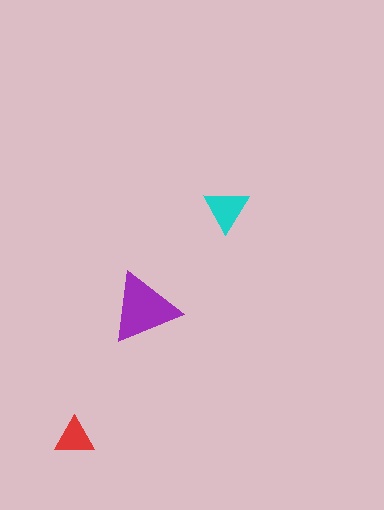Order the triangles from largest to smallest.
the purple one, the cyan one, the red one.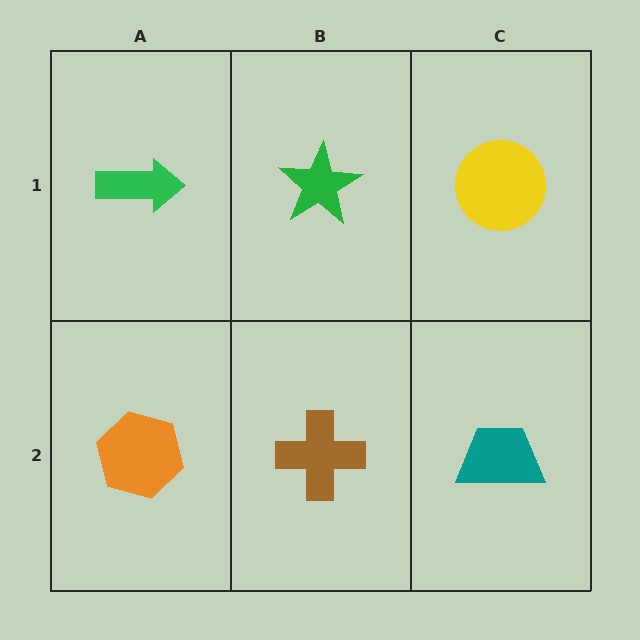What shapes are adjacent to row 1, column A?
An orange hexagon (row 2, column A), a green star (row 1, column B).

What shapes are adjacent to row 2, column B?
A green star (row 1, column B), an orange hexagon (row 2, column A), a teal trapezoid (row 2, column C).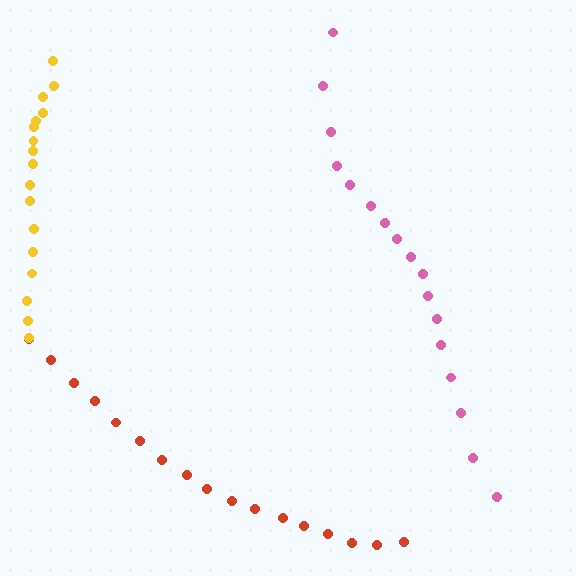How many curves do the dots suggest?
There are 3 distinct paths.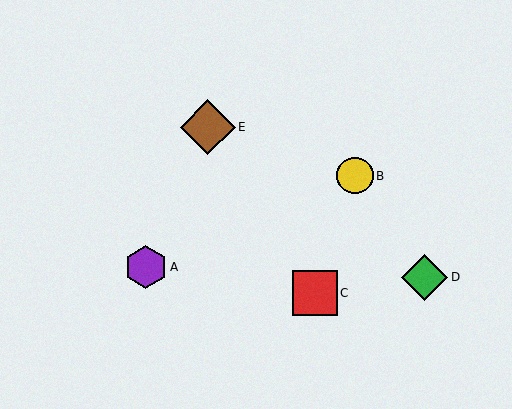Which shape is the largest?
The brown diamond (labeled E) is the largest.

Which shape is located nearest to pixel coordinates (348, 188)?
The yellow circle (labeled B) at (355, 176) is nearest to that location.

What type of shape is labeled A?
Shape A is a purple hexagon.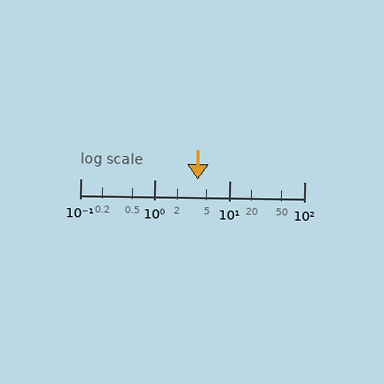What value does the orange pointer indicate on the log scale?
The pointer indicates approximately 3.7.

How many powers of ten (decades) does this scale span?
The scale spans 3 decades, from 0.1 to 100.